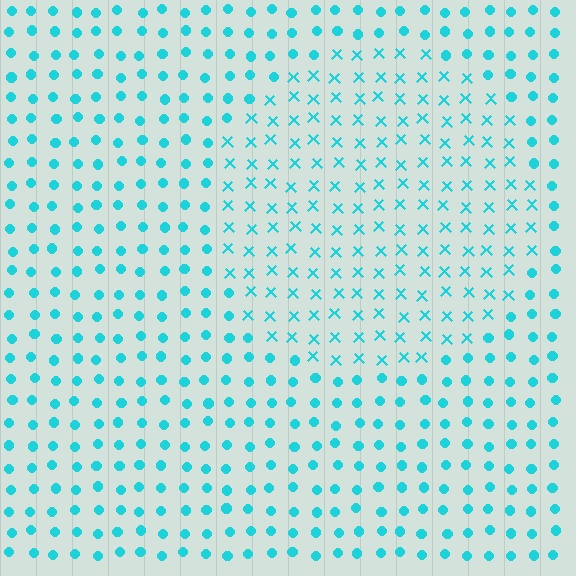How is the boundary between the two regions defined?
The boundary is defined by a change in element shape: X marks inside vs. circles outside. All elements share the same color and spacing.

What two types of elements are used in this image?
The image uses X marks inside the circle region and circles outside it.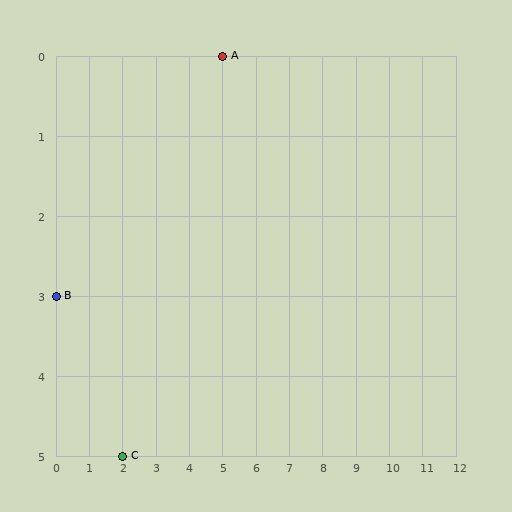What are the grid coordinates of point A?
Point A is at grid coordinates (5, 0).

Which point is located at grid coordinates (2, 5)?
Point C is at (2, 5).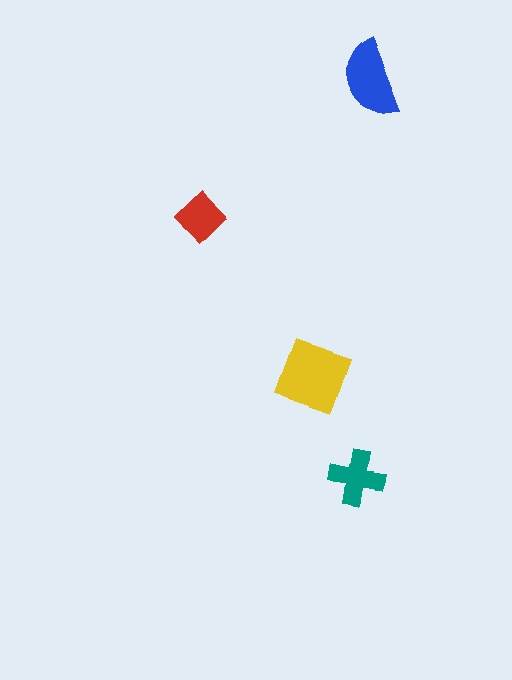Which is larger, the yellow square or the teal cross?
The yellow square.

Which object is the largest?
The yellow square.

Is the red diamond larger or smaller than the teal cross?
Smaller.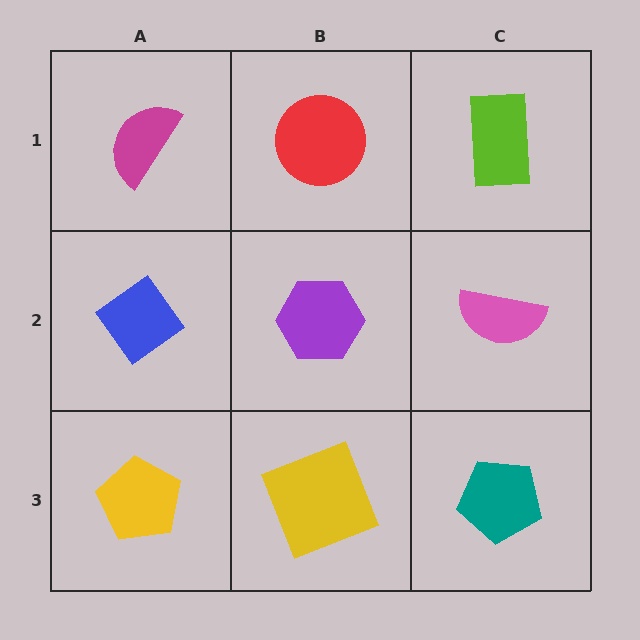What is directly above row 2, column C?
A lime rectangle.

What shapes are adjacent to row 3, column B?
A purple hexagon (row 2, column B), a yellow pentagon (row 3, column A), a teal pentagon (row 3, column C).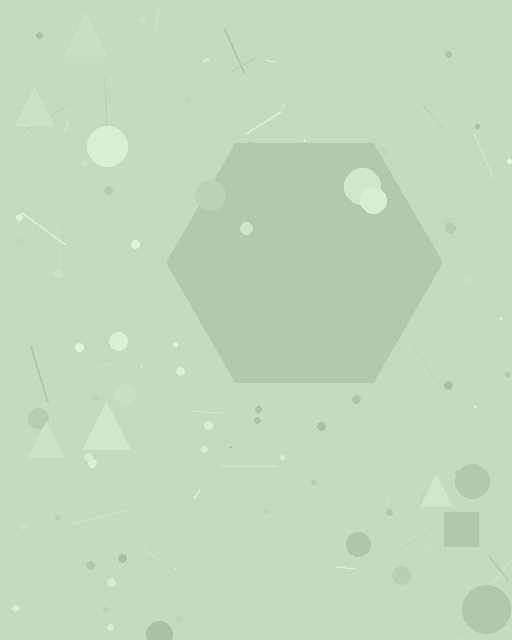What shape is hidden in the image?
A hexagon is hidden in the image.